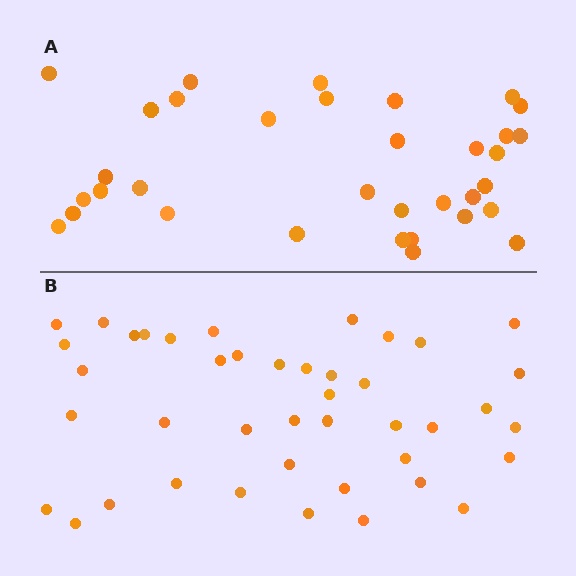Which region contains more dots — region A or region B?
Region B (the bottom region) has more dots.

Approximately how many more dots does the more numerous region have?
Region B has roughly 8 or so more dots than region A.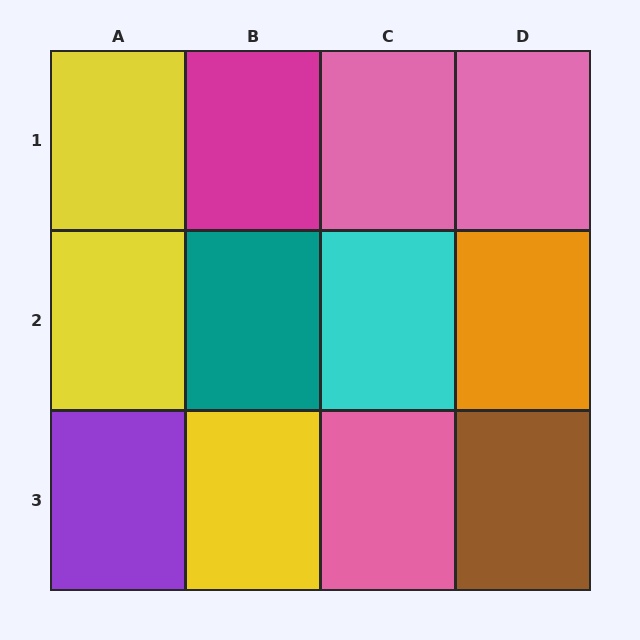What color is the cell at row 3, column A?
Purple.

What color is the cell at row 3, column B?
Yellow.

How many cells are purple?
1 cell is purple.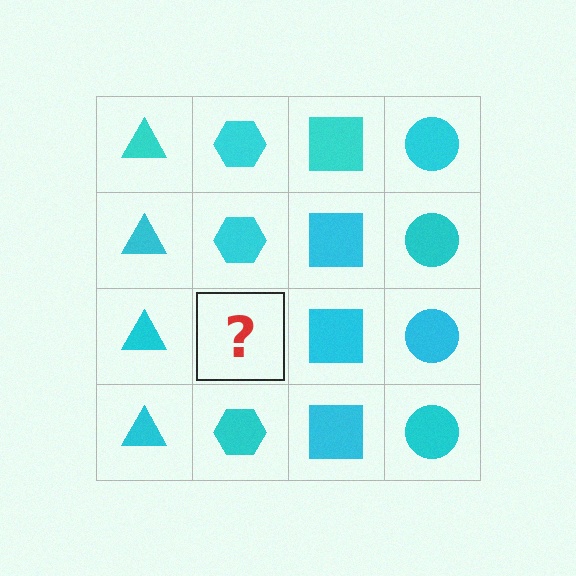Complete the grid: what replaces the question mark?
The question mark should be replaced with a cyan hexagon.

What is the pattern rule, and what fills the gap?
The rule is that each column has a consistent shape. The gap should be filled with a cyan hexagon.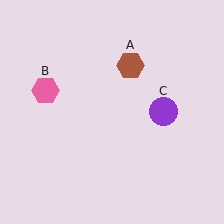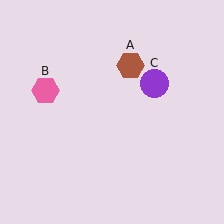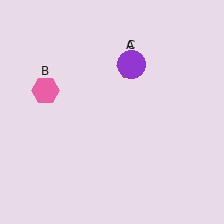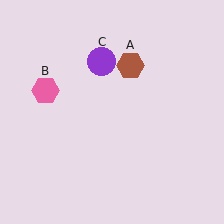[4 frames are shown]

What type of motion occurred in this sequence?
The purple circle (object C) rotated counterclockwise around the center of the scene.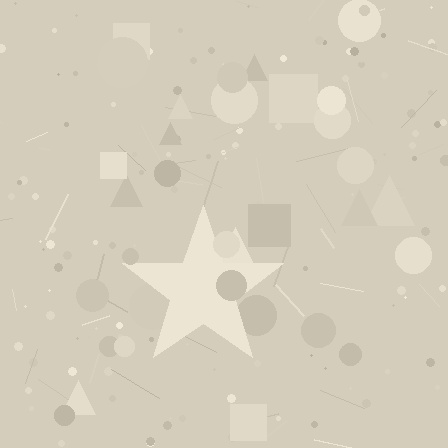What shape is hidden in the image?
A star is hidden in the image.